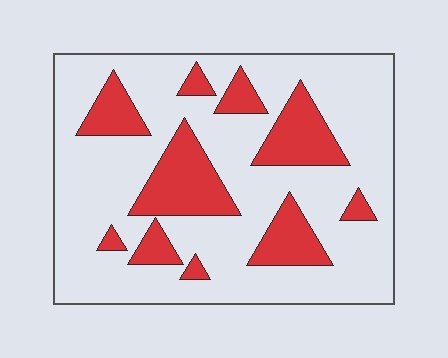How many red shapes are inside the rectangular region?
10.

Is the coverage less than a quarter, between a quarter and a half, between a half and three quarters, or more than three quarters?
Less than a quarter.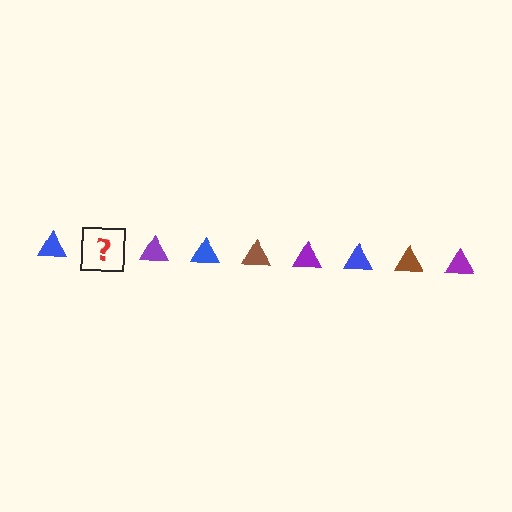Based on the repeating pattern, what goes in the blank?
The blank should be a brown triangle.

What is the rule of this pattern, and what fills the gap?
The rule is that the pattern cycles through blue, brown, purple triangles. The gap should be filled with a brown triangle.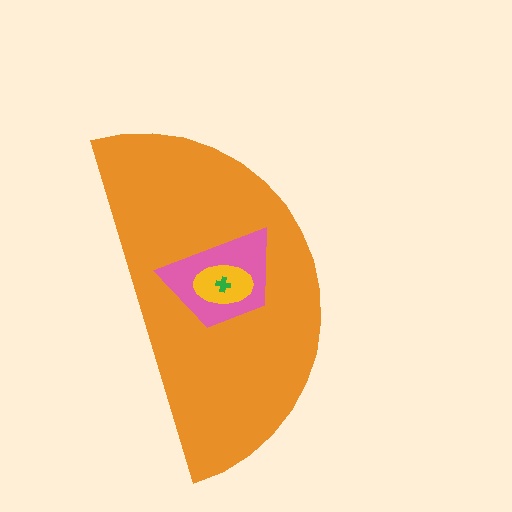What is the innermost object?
The green cross.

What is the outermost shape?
The orange semicircle.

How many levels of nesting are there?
4.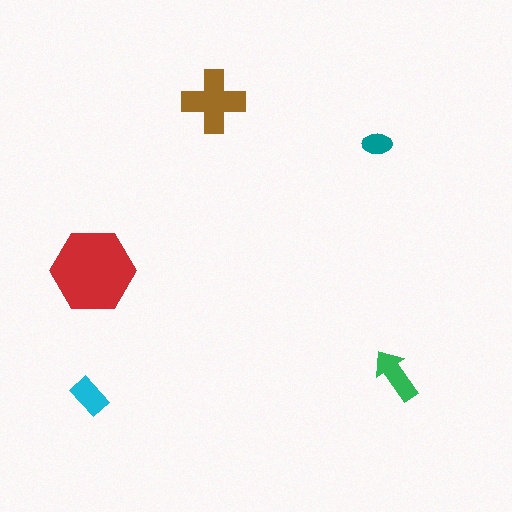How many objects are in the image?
There are 5 objects in the image.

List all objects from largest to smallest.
The red hexagon, the brown cross, the green arrow, the cyan rectangle, the teal ellipse.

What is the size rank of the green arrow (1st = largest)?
3rd.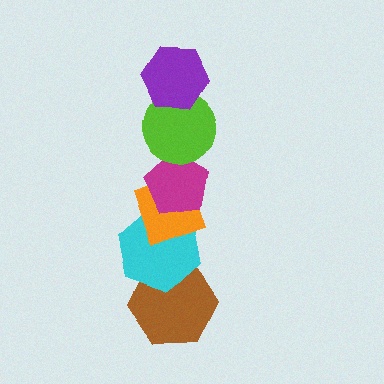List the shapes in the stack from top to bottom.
From top to bottom: the purple hexagon, the lime circle, the magenta pentagon, the orange diamond, the cyan hexagon, the brown hexagon.